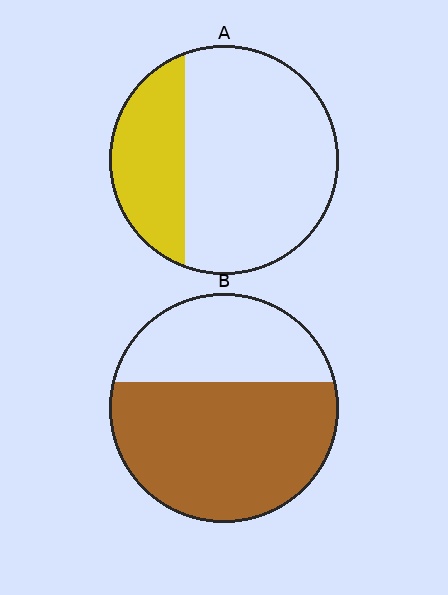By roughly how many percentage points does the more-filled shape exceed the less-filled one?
By roughly 35 percentage points (B over A).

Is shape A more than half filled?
No.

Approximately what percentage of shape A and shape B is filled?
A is approximately 30% and B is approximately 65%.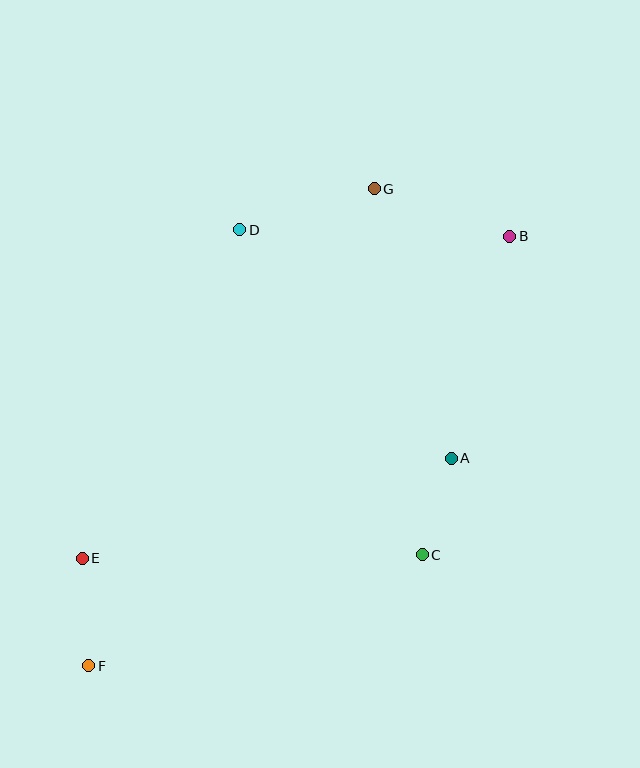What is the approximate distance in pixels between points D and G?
The distance between D and G is approximately 141 pixels.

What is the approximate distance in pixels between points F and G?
The distance between F and G is approximately 556 pixels.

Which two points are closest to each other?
Points A and C are closest to each other.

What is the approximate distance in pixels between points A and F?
The distance between A and F is approximately 418 pixels.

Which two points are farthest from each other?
Points B and F are farthest from each other.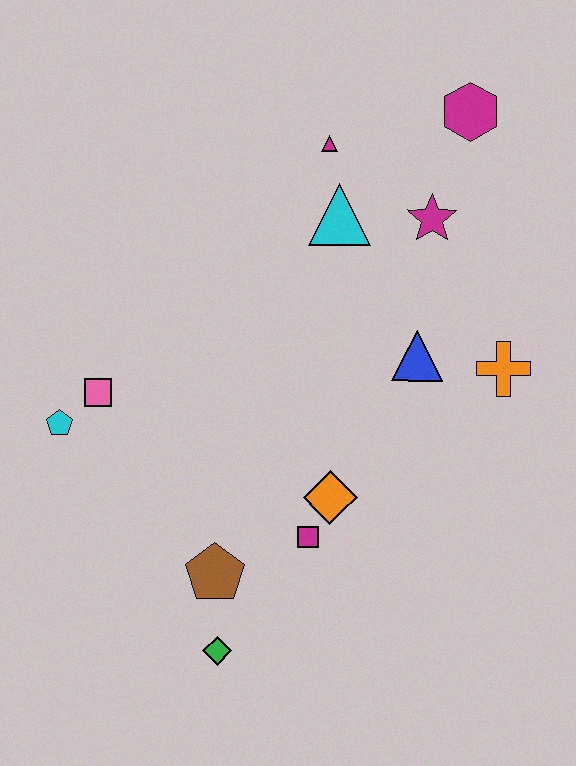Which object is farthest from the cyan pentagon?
The magenta hexagon is farthest from the cyan pentagon.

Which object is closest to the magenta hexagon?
The magenta star is closest to the magenta hexagon.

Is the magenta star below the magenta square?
No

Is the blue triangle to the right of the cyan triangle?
Yes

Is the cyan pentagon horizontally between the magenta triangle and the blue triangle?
No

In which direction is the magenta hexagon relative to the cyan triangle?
The magenta hexagon is to the right of the cyan triangle.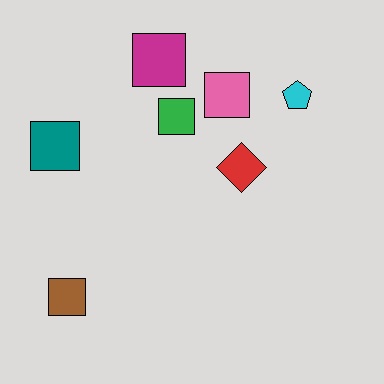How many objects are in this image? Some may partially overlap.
There are 7 objects.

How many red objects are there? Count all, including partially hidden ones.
There is 1 red object.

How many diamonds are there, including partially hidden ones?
There is 1 diamond.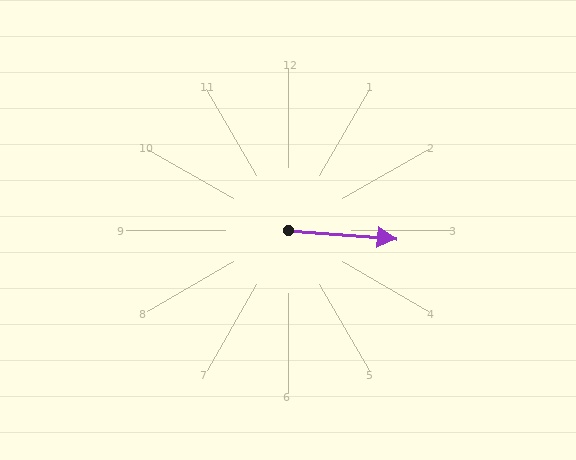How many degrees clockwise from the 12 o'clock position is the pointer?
Approximately 94 degrees.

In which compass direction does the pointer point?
East.